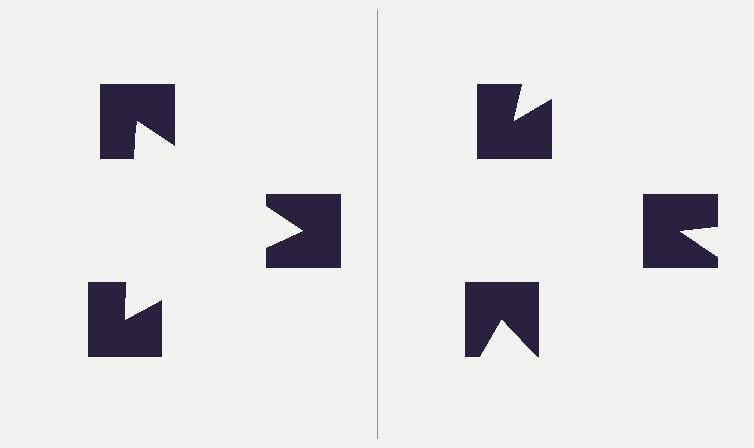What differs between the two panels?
The notched squares are positioned identically on both sides; only the wedge orientations differ. On the left they align to a triangle; on the right they are misaligned.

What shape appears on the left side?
An illusory triangle.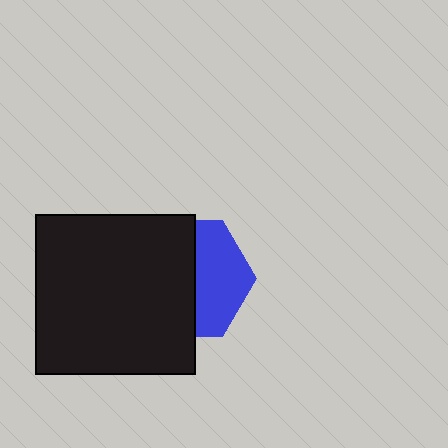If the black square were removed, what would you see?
You would see the complete blue hexagon.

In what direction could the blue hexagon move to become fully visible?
The blue hexagon could move right. That would shift it out from behind the black square entirely.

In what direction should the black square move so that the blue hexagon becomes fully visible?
The black square should move left. That is the shortest direction to clear the overlap and leave the blue hexagon fully visible.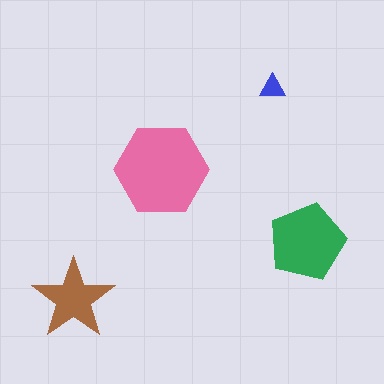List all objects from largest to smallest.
The pink hexagon, the green pentagon, the brown star, the blue triangle.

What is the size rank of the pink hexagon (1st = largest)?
1st.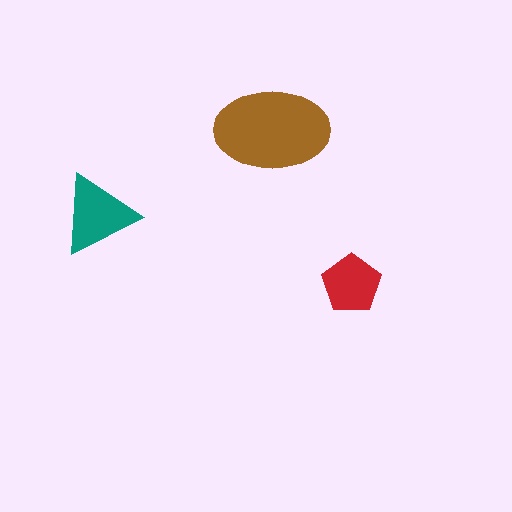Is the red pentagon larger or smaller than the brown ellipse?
Smaller.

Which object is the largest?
The brown ellipse.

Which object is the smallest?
The red pentagon.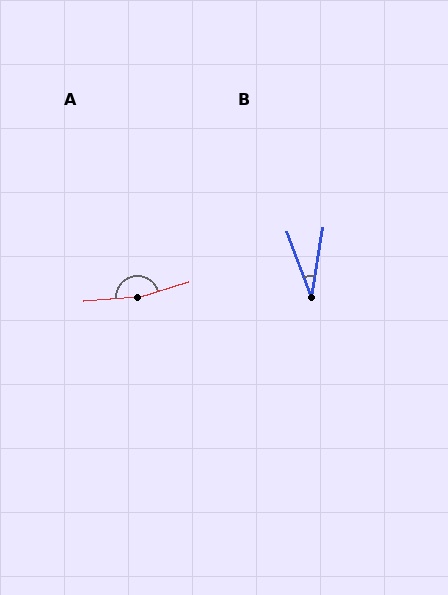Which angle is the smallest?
B, at approximately 29 degrees.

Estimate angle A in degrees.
Approximately 167 degrees.